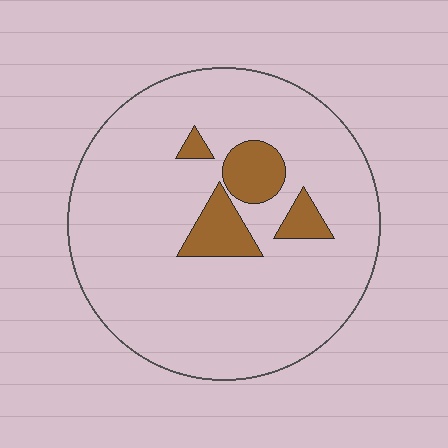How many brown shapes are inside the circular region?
4.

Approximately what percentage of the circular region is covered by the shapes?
Approximately 10%.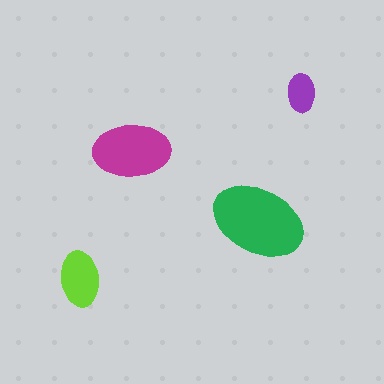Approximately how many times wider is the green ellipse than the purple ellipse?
About 2.5 times wider.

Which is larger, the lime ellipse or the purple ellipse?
The lime one.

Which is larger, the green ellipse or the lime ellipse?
The green one.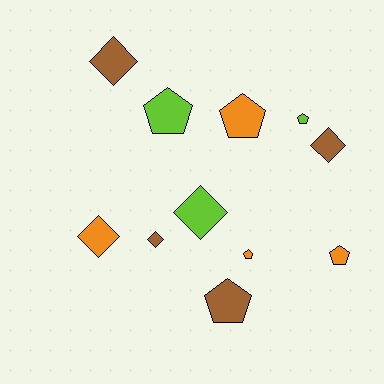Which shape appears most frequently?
Pentagon, with 6 objects.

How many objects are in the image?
There are 11 objects.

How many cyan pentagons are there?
There are no cyan pentagons.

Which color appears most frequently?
Brown, with 4 objects.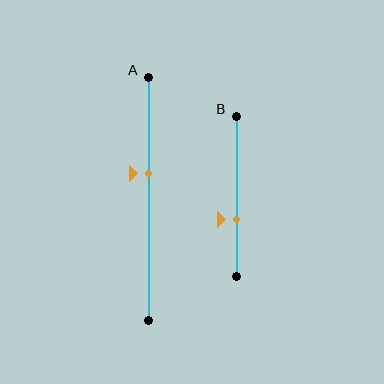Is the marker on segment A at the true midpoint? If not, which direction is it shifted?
No, the marker on segment A is shifted upward by about 11% of the segment length.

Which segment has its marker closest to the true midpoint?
Segment A has its marker closest to the true midpoint.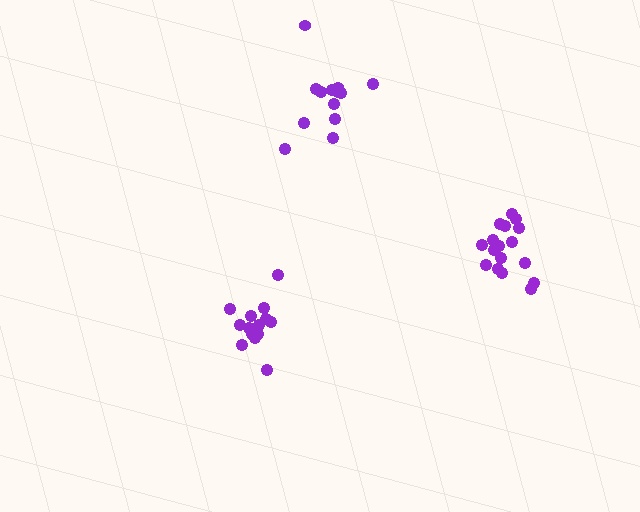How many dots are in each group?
Group 1: 17 dots, Group 2: 13 dots, Group 3: 15 dots (45 total).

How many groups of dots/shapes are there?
There are 3 groups.